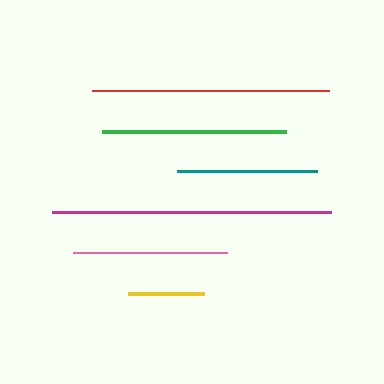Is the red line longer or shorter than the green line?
The red line is longer than the green line.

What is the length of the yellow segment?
The yellow segment is approximately 76 pixels long.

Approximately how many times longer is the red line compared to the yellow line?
The red line is approximately 3.1 times the length of the yellow line.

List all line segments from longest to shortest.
From longest to shortest: magenta, red, green, pink, teal, yellow.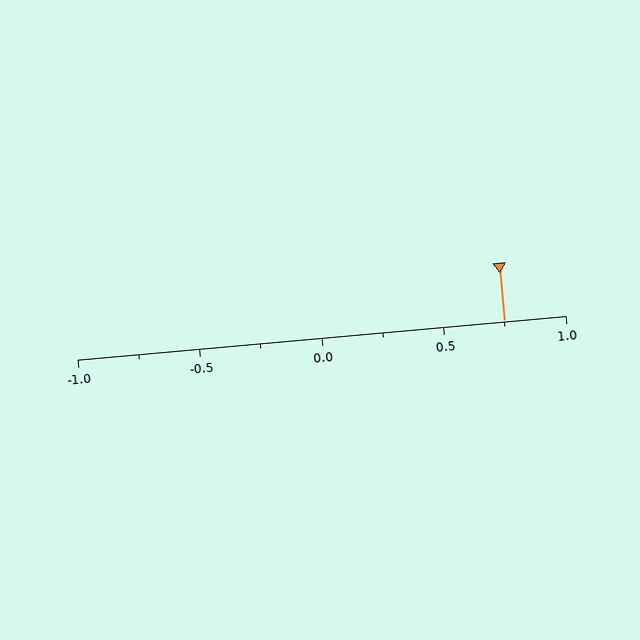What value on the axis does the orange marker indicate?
The marker indicates approximately 0.75.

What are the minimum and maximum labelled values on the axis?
The axis runs from -1.0 to 1.0.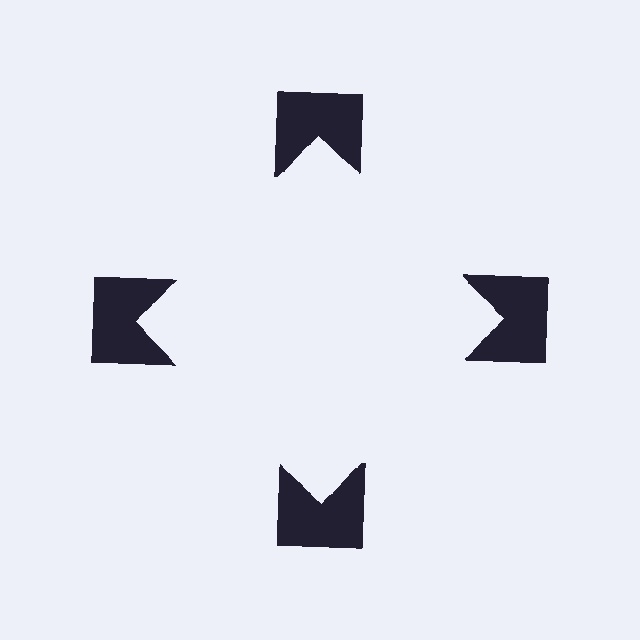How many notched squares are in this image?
There are 4 — one at each vertex of the illusory square.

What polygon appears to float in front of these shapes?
An illusory square — its edges are inferred from the aligned wedge cuts in the notched squares, not physically drawn.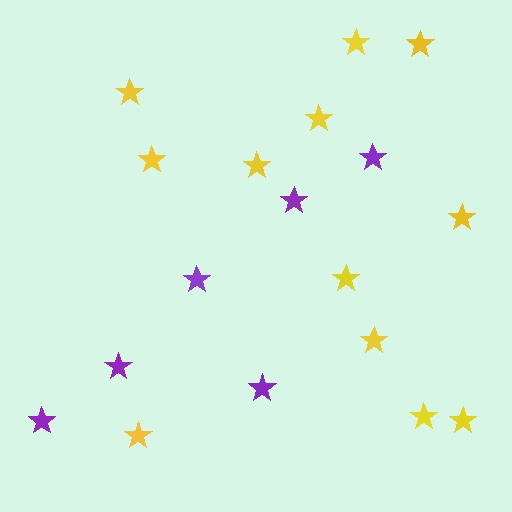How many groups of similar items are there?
There are 2 groups: one group of purple stars (6) and one group of yellow stars (12).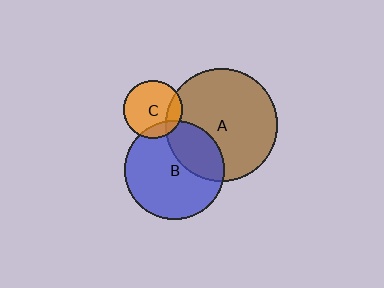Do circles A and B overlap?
Yes.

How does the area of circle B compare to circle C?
Approximately 2.9 times.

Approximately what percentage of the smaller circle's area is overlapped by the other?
Approximately 30%.